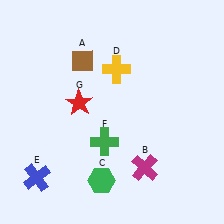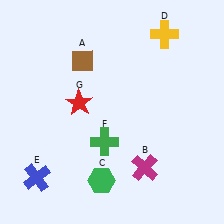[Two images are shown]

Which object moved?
The yellow cross (D) moved right.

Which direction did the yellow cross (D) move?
The yellow cross (D) moved right.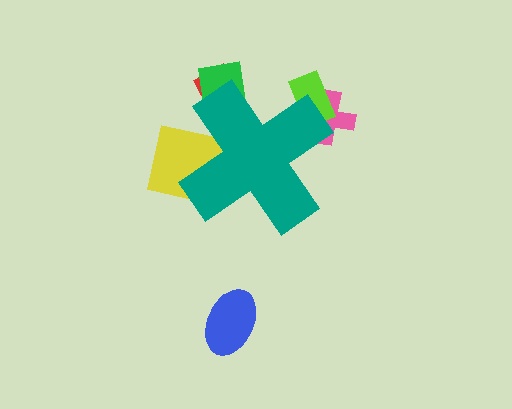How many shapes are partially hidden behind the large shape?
5 shapes are partially hidden.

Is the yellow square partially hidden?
Yes, the yellow square is partially hidden behind the teal cross.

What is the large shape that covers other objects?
A teal cross.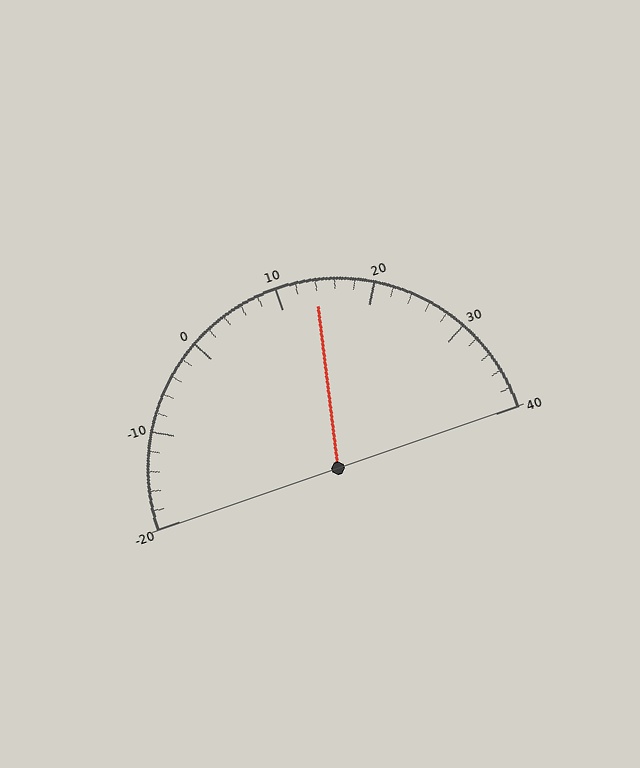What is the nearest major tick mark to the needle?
The nearest major tick mark is 10.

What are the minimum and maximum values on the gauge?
The gauge ranges from -20 to 40.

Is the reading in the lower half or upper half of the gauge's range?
The reading is in the upper half of the range (-20 to 40).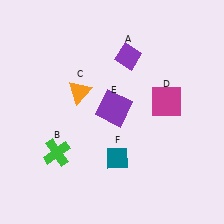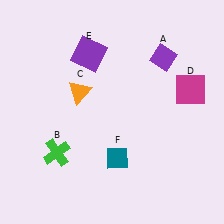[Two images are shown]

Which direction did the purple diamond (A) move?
The purple diamond (A) moved right.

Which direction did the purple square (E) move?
The purple square (E) moved up.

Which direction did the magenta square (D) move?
The magenta square (D) moved right.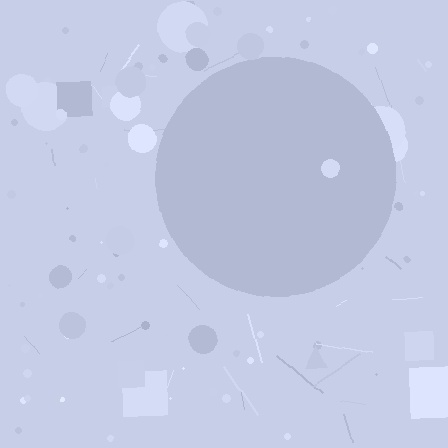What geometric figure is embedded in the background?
A circle is embedded in the background.